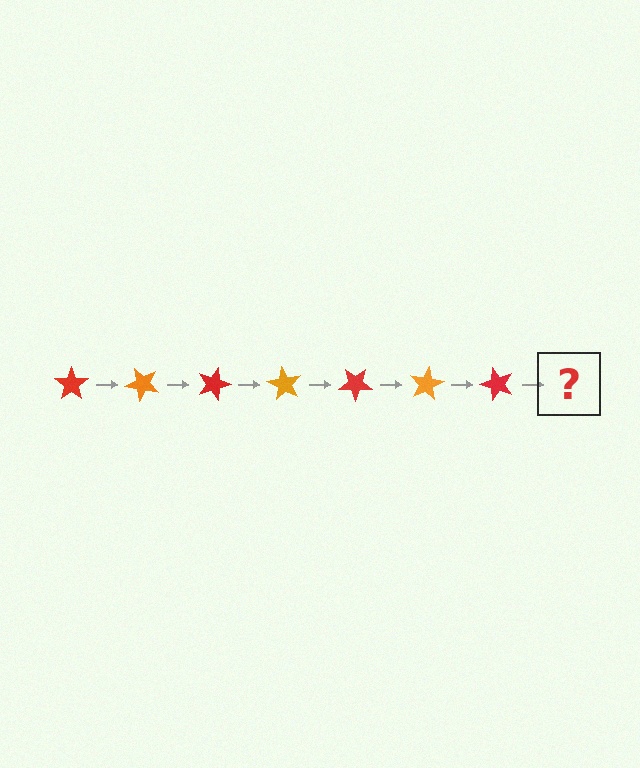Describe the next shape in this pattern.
It should be an orange star, rotated 315 degrees from the start.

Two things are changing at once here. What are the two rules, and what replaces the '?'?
The two rules are that it rotates 45 degrees each step and the color cycles through red and orange. The '?' should be an orange star, rotated 315 degrees from the start.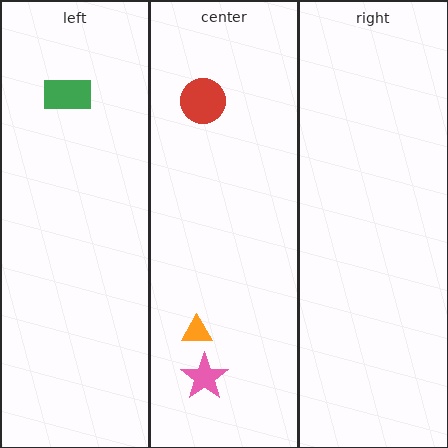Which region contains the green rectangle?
The left region.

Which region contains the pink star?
The center region.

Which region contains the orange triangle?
The center region.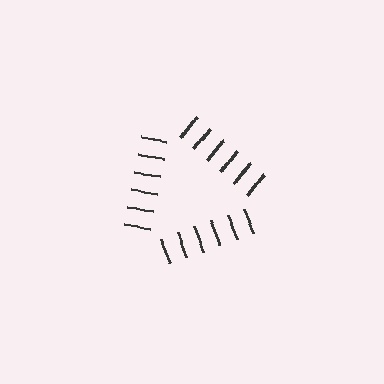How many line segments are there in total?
18 — 6 along each of the 3 edges.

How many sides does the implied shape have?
3 sides — the line-ends trace a triangle.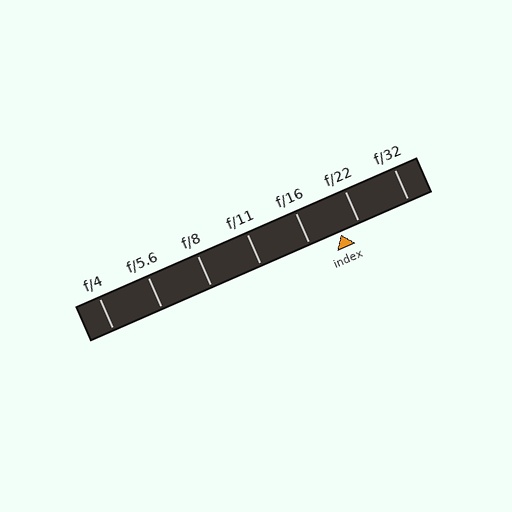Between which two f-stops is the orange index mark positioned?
The index mark is between f/16 and f/22.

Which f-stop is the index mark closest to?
The index mark is closest to f/22.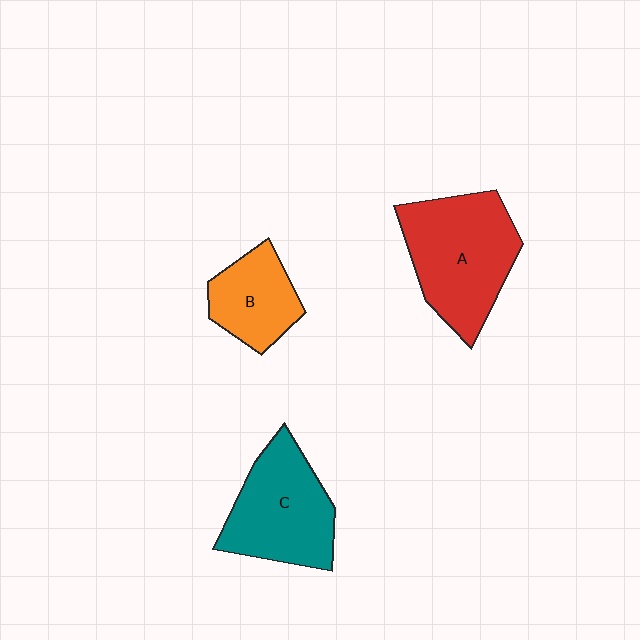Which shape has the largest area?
Shape A (red).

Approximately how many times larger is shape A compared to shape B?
Approximately 1.8 times.